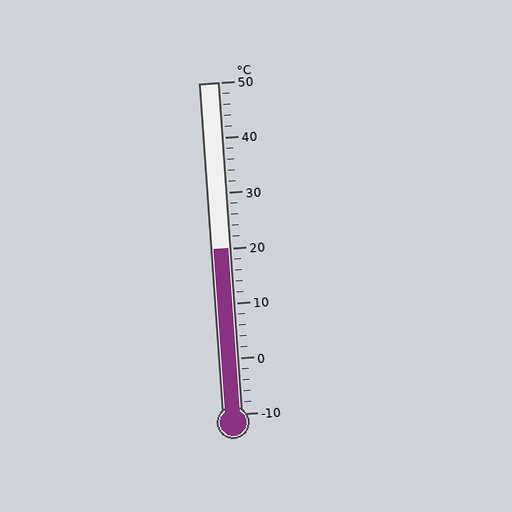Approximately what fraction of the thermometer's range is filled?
The thermometer is filled to approximately 50% of its range.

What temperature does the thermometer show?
The thermometer shows approximately 20°C.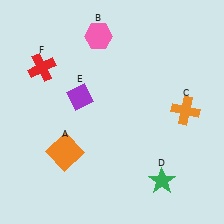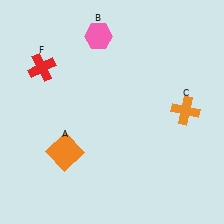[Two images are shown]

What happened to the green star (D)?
The green star (D) was removed in Image 2. It was in the bottom-right area of Image 1.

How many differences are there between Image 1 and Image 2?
There are 2 differences between the two images.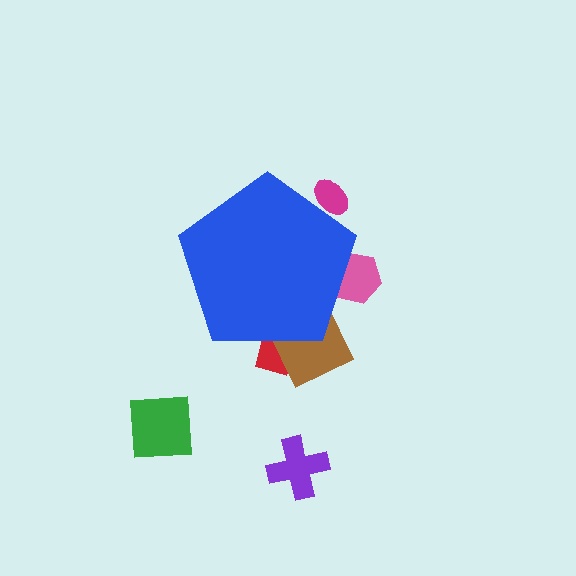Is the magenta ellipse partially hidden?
Yes, the magenta ellipse is partially hidden behind the blue pentagon.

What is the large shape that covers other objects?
A blue pentagon.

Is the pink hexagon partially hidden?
Yes, the pink hexagon is partially hidden behind the blue pentagon.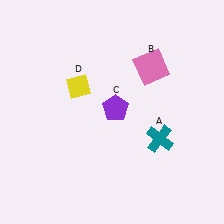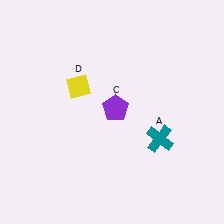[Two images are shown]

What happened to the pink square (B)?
The pink square (B) was removed in Image 2. It was in the top-right area of Image 1.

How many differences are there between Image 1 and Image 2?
There is 1 difference between the two images.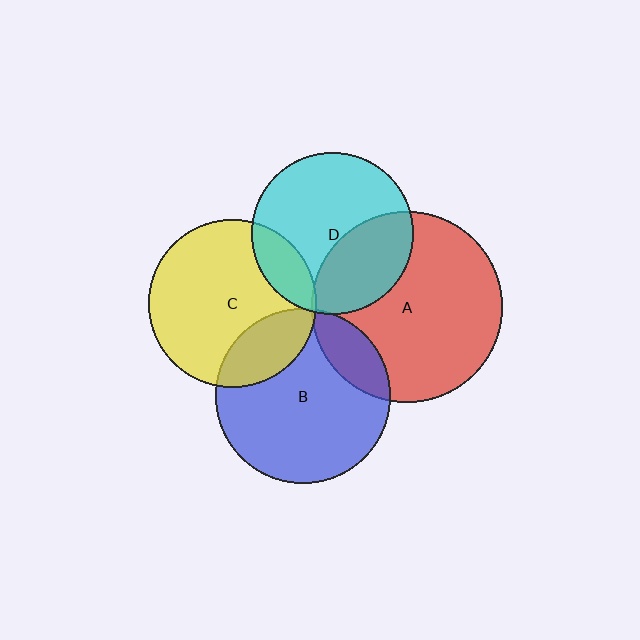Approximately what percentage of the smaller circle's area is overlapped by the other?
Approximately 15%.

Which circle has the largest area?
Circle A (red).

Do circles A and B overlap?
Yes.